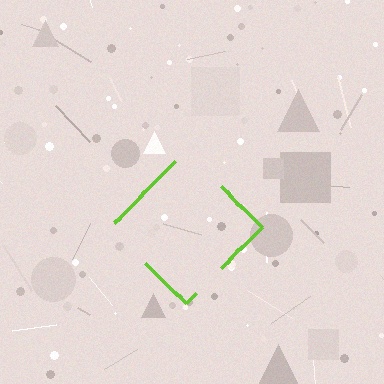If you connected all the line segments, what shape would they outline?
They would outline a diamond.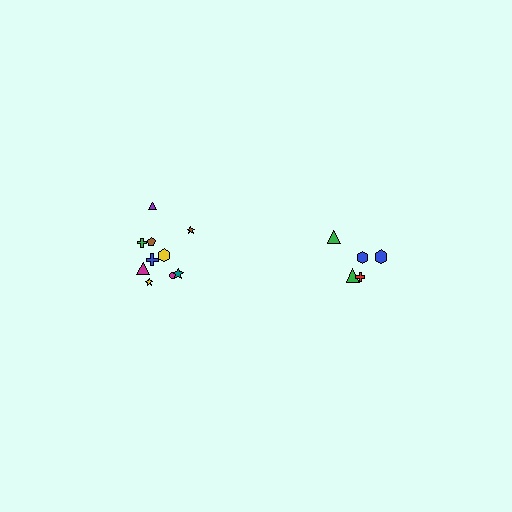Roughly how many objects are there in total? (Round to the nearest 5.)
Roughly 15 objects in total.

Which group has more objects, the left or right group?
The left group.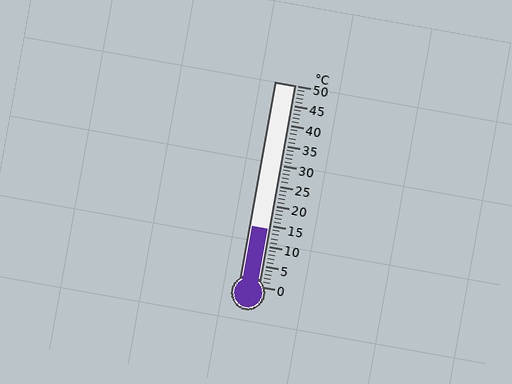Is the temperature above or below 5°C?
The temperature is above 5°C.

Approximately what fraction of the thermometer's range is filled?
The thermometer is filled to approximately 30% of its range.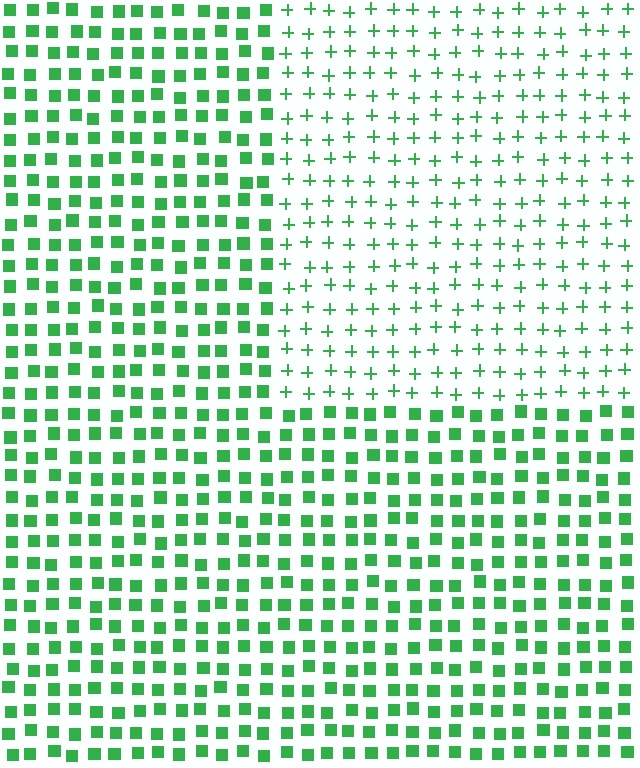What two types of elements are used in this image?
The image uses plus signs inside the rectangle region and squares outside it.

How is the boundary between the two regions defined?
The boundary is defined by a change in element shape: plus signs inside vs. squares outside. All elements share the same color and spacing.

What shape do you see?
I see a rectangle.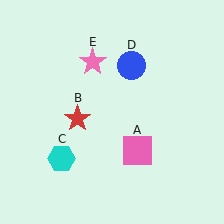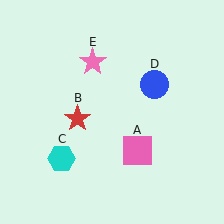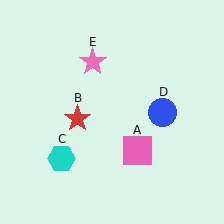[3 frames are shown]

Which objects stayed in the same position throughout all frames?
Pink square (object A) and red star (object B) and cyan hexagon (object C) and pink star (object E) remained stationary.